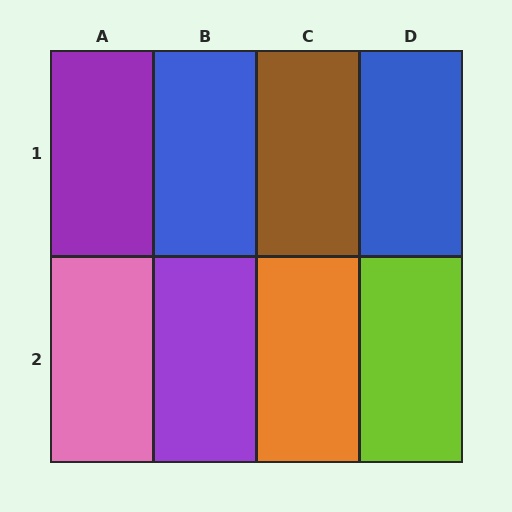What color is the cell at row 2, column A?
Pink.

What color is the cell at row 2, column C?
Orange.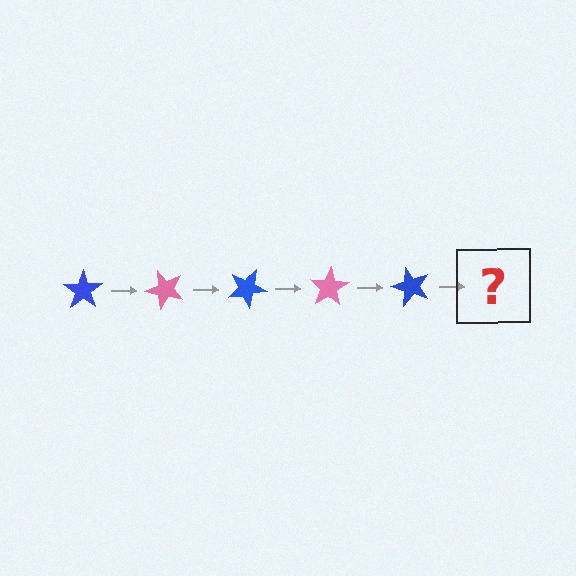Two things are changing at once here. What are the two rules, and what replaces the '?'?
The two rules are that it rotates 50 degrees each step and the color cycles through blue and pink. The '?' should be a pink star, rotated 250 degrees from the start.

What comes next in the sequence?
The next element should be a pink star, rotated 250 degrees from the start.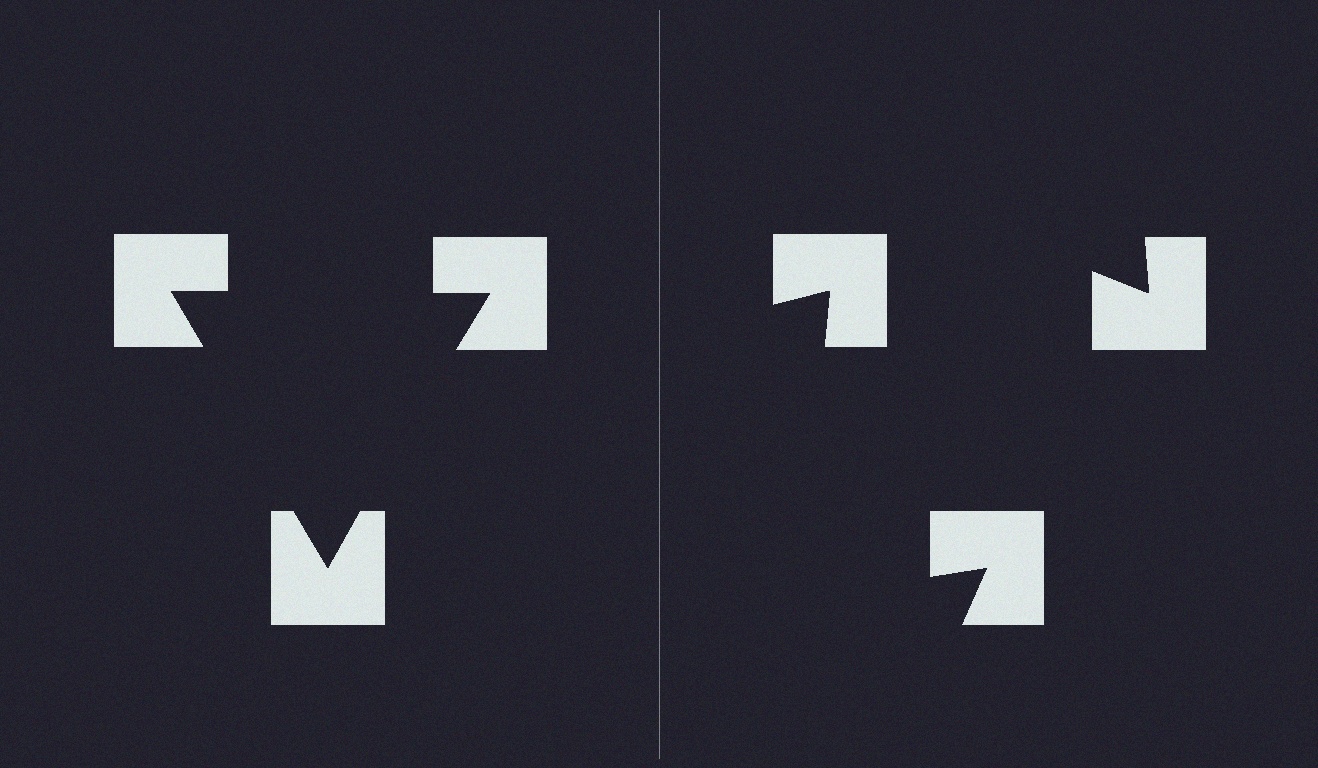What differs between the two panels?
The notched squares are positioned identically on both sides; only the wedge orientations differ. On the left they align to a triangle; on the right they are misaligned.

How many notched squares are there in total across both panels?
6 — 3 on each side.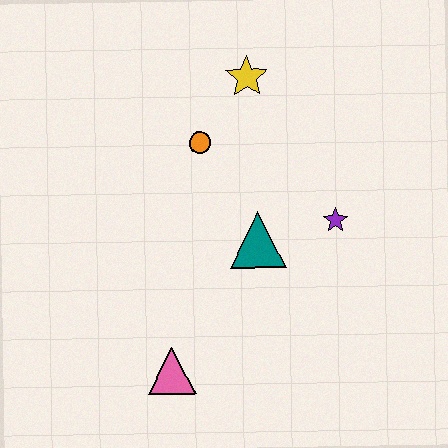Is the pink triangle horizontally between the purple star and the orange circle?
No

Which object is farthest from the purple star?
The pink triangle is farthest from the purple star.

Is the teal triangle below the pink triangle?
No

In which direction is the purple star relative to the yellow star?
The purple star is below the yellow star.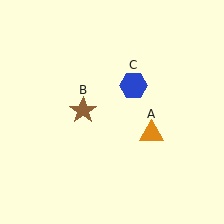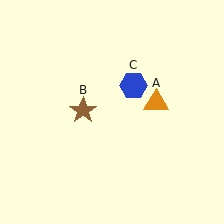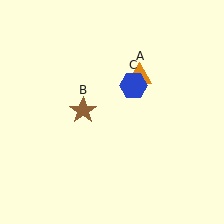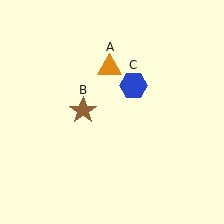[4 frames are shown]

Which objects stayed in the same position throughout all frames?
Brown star (object B) and blue hexagon (object C) remained stationary.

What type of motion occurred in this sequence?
The orange triangle (object A) rotated counterclockwise around the center of the scene.